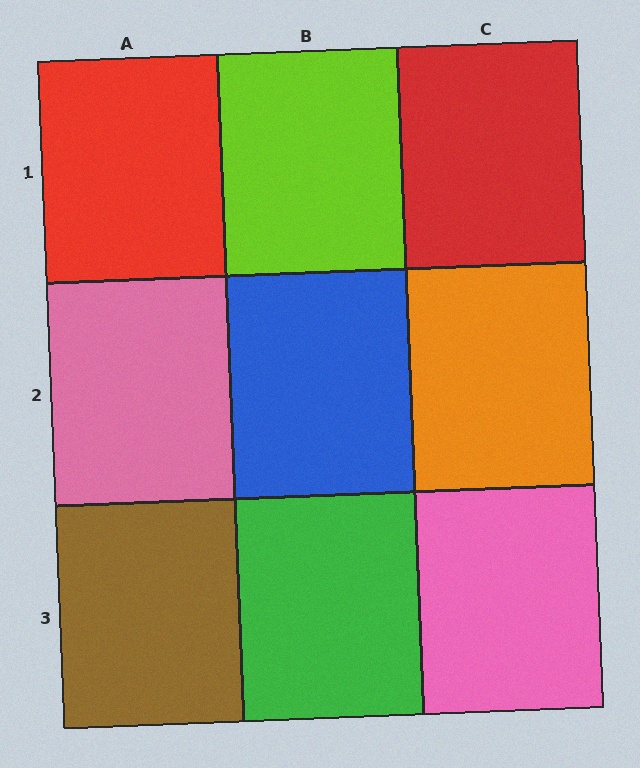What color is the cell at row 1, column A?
Red.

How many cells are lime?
1 cell is lime.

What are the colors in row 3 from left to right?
Brown, green, pink.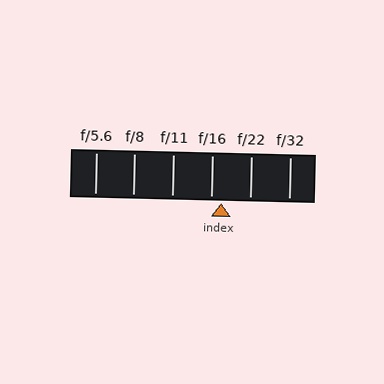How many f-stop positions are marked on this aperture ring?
There are 6 f-stop positions marked.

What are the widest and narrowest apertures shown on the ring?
The widest aperture shown is f/5.6 and the narrowest is f/32.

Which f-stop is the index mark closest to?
The index mark is closest to f/16.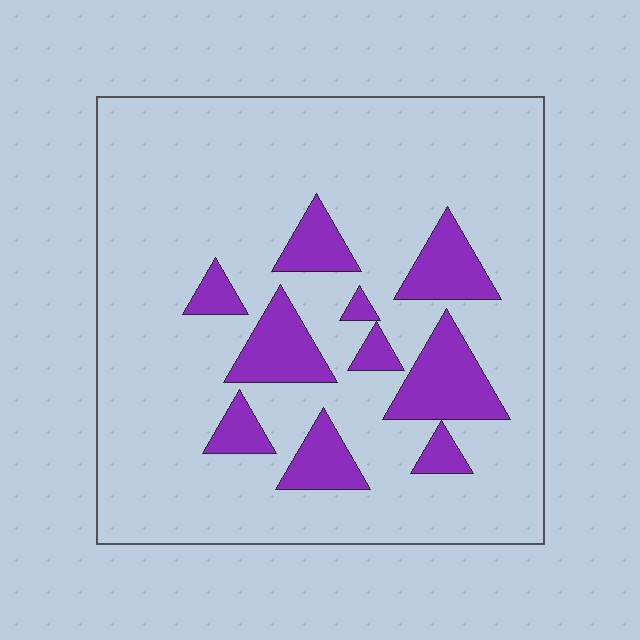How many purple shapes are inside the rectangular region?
10.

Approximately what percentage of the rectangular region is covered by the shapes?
Approximately 15%.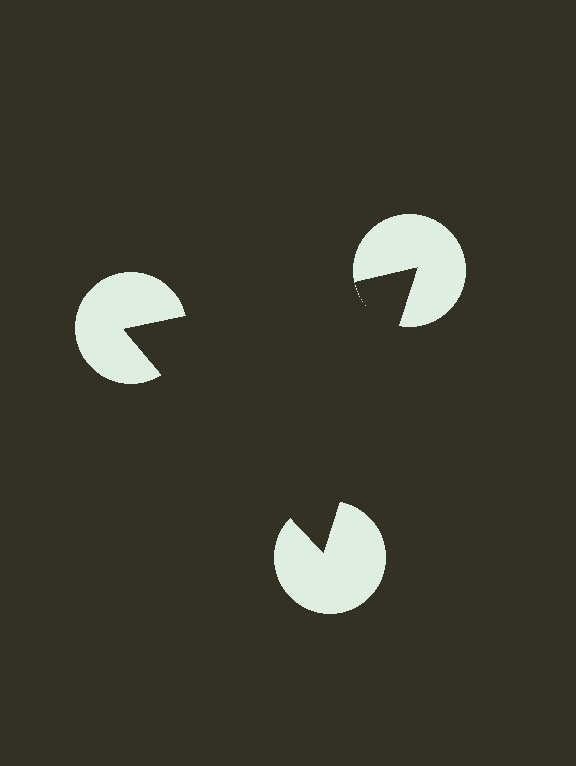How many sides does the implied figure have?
3 sides.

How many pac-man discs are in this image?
There are 3 — one at each vertex of the illusory triangle.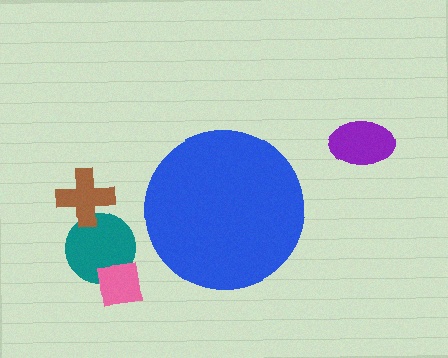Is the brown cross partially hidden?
No, the brown cross is fully visible.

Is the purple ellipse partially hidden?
No, the purple ellipse is fully visible.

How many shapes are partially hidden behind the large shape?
0 shapes are partially hidden.